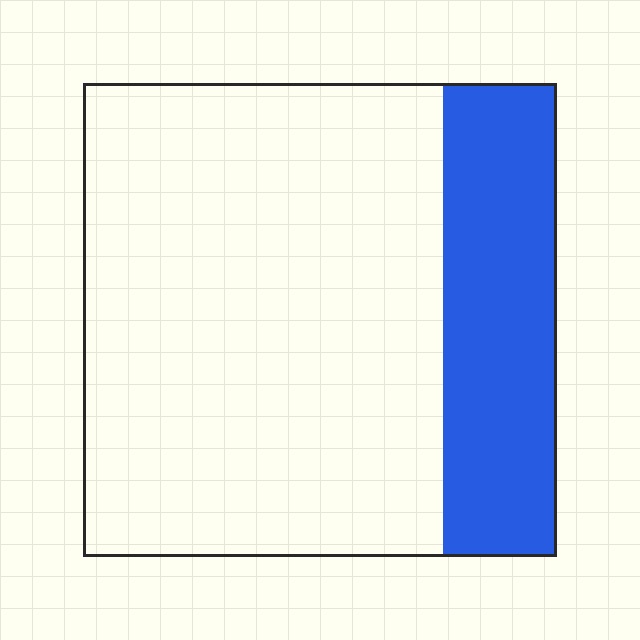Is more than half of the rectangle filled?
No.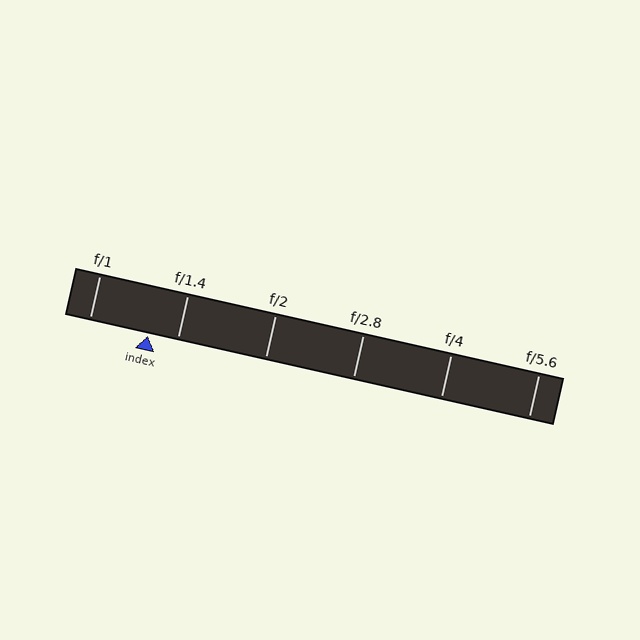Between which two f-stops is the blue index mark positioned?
The index mark is between f/1 and f/1.4.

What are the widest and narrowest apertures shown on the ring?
The widest aperture shown is f/1 and the narrowest is f/5.6.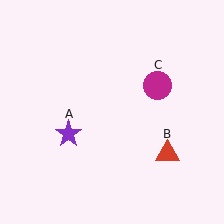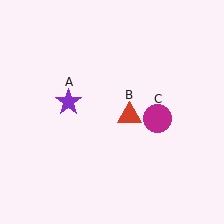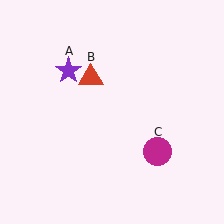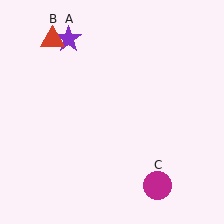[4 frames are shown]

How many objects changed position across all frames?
3 objects changed position: purple star (object A), red triangle (object B), magenta circle (object C).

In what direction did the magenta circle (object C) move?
The magenta circle (object C) moved down.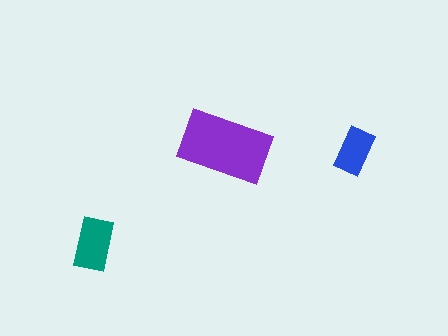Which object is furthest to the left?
The teal rectangle is leftmost.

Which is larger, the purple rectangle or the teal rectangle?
The purple one.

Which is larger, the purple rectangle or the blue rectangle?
The purple one.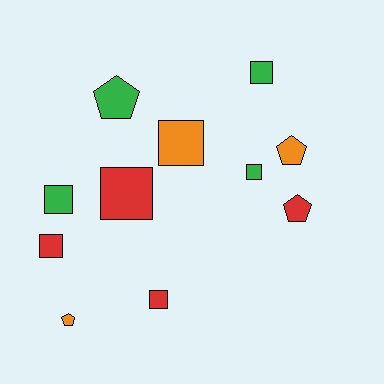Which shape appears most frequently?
Square, with 7 objects.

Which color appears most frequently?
Red, with 4 objects.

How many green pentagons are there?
There is 1 green pentagon.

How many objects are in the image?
There are 11 objects.